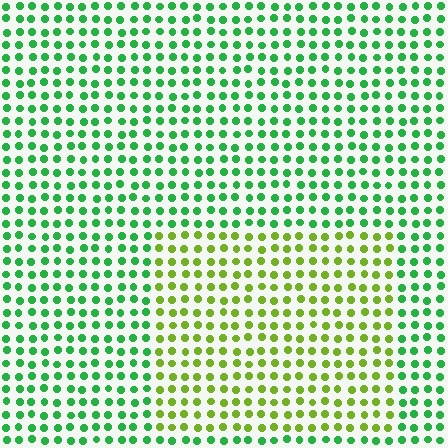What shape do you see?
I see a rectangle.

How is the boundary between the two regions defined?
The boundary is defined purely by a slight shift in hue (about 46 degrees). Spacing, size, and orientation are identical on both sides.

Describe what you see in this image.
The image is filled with small green elements in a uniform arrangement. A rectangle-shaped region is visible where the elements are tinted to a slightly different hue, forming a subtle color boundary.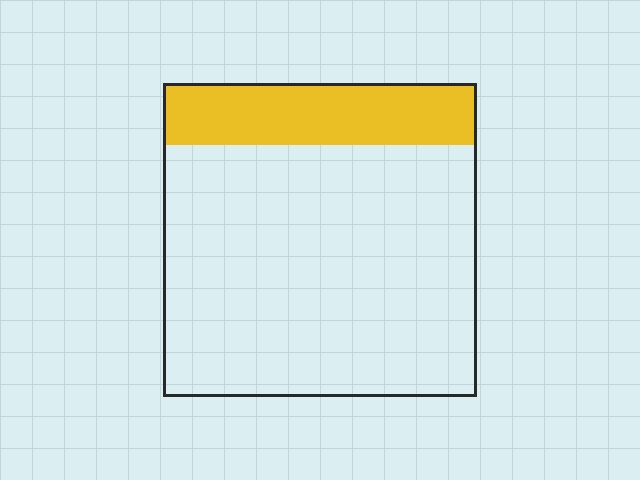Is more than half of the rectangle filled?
No.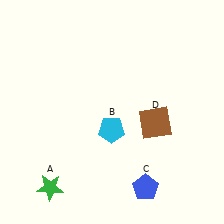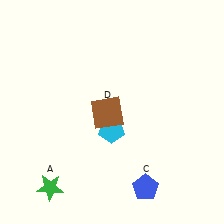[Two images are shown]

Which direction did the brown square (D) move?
The brown square (D) moved left.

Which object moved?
The brown square (D) moved left.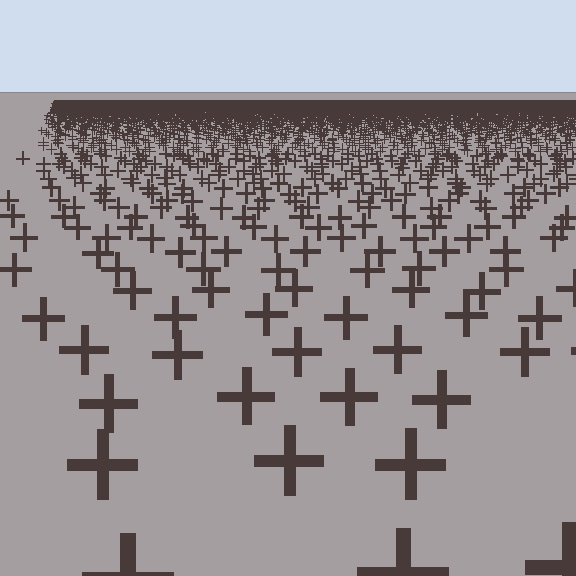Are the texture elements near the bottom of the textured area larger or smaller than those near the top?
Larger. Near the bottom, elements are closer to the viewer and appear at a bigger on-screen size.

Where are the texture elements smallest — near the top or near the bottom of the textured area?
Near the top.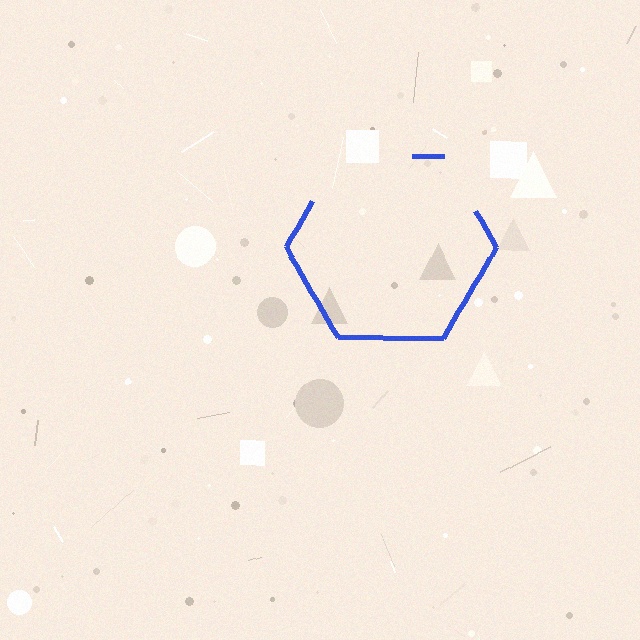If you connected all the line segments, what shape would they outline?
They would outline a hexagon.